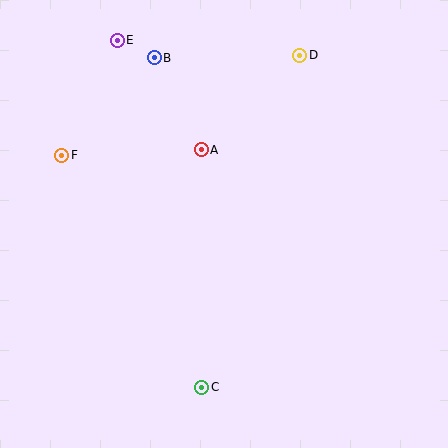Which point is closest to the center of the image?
Point A at (201, 150) is closest to the center.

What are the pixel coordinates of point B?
Point B is at (154, 58).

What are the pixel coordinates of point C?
Point C is at (202, 387).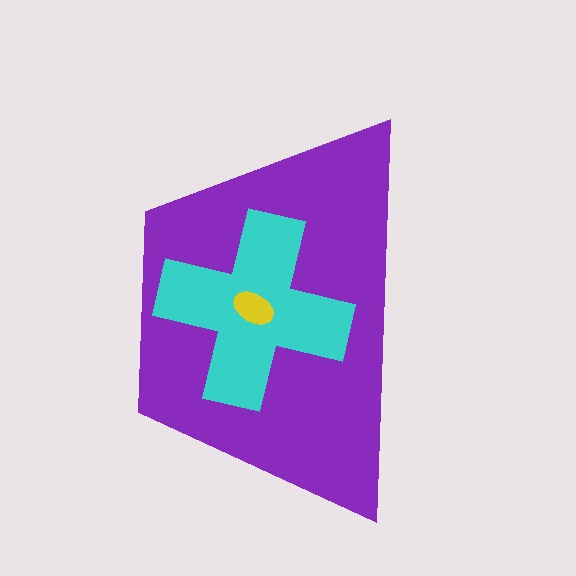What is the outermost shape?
The purple trapezoid.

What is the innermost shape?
The yellow ellipse.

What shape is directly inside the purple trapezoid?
The cyan cross.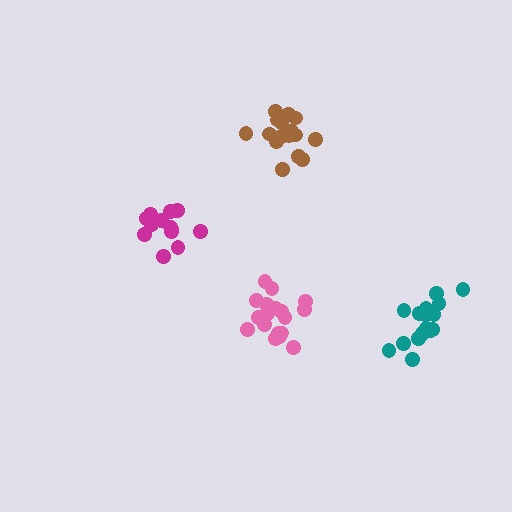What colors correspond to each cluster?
The clusters are colored: brown, teal, magenta, pink.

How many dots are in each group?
Group 1: 16 dots, Group 2: 16 dots, Group 3: 13 dots, Group 4: 19 dots (64 total).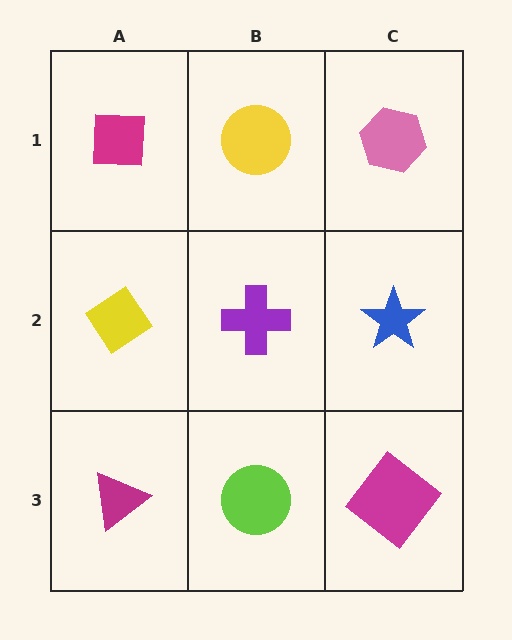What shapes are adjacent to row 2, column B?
A yellow circle (row 1, column B), a lime circle (row 3, column B), a yellow diamond (row 2, column A), a blue star (row 2, column C).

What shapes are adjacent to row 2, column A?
A magenta square (row 1, column A), a magenta triangle (row 3, column A), a purple cross (row 2, column B).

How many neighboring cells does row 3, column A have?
2.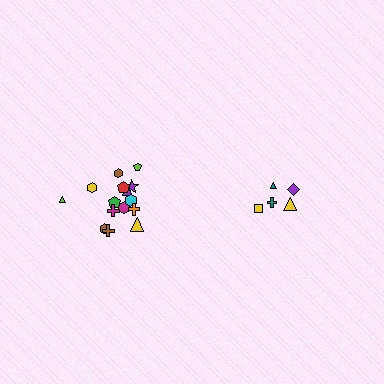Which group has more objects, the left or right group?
The left group.